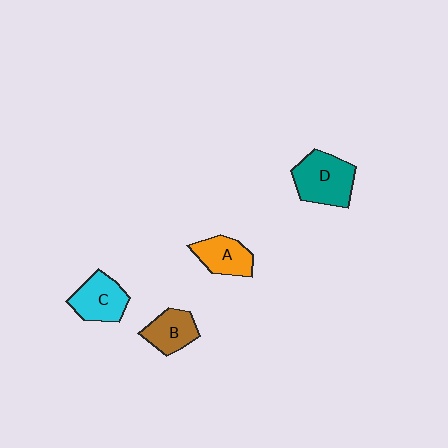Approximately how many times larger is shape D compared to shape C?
Approximately 1.3 times.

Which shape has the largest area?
Shape D (teal).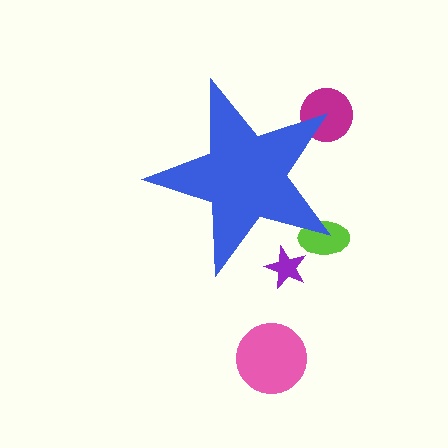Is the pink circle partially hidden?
No, the pink circle is fully visible.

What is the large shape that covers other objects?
A blue star.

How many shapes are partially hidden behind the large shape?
3 shapes are partially hidden.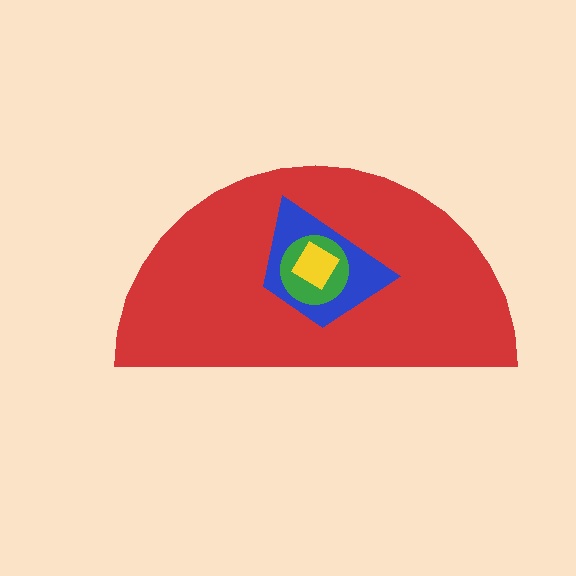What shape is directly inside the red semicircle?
The blue trapezoid.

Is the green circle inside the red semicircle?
Yes.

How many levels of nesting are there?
4.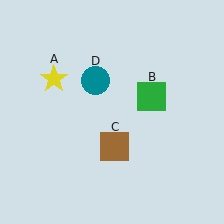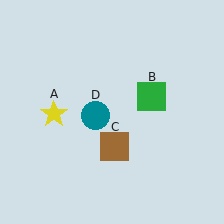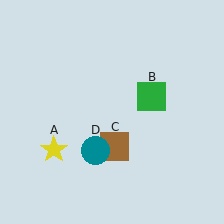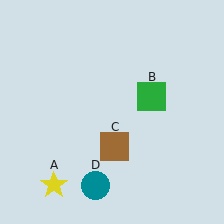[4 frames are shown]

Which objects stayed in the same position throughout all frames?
Green square (object B) and brown square (object C) remained stationary.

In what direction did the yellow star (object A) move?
The yellow star (object A) moved down.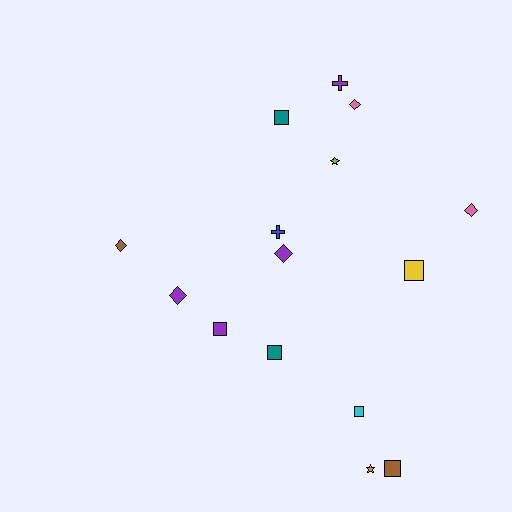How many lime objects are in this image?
There is 1 lime object.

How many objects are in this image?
There are 15 objects.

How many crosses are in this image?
There are 2 crosses.